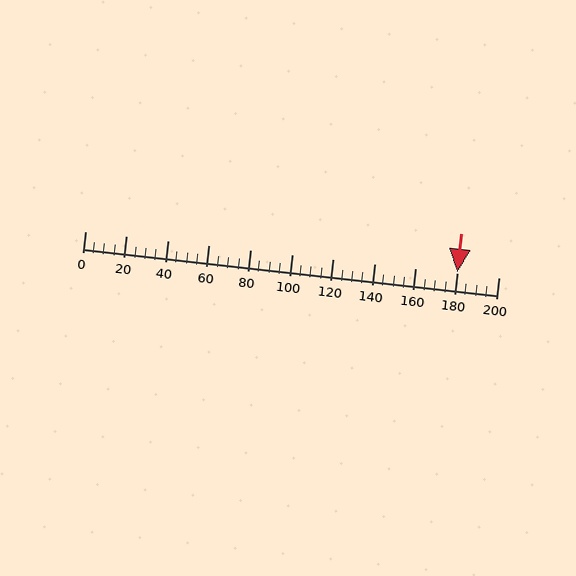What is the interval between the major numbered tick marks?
The major tick marks are spaced 20 units apart.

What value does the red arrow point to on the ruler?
The red arrow points to approximately 180.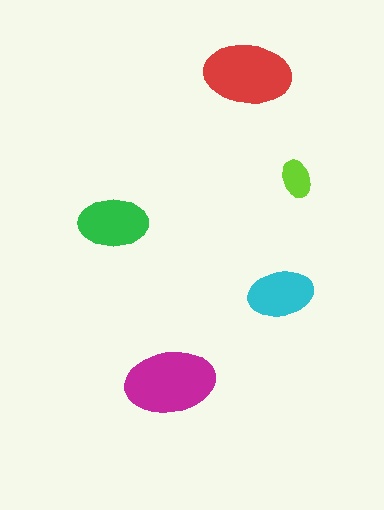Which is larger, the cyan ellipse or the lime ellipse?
The cyan one.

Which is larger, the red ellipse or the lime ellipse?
The red one.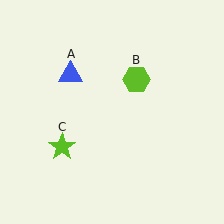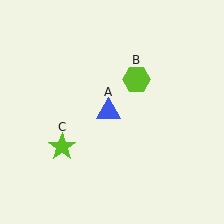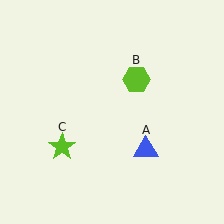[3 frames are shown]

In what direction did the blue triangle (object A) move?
The blue triangle (object A) moved down and to the right.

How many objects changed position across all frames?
1 object changed position: blue triangle (object A).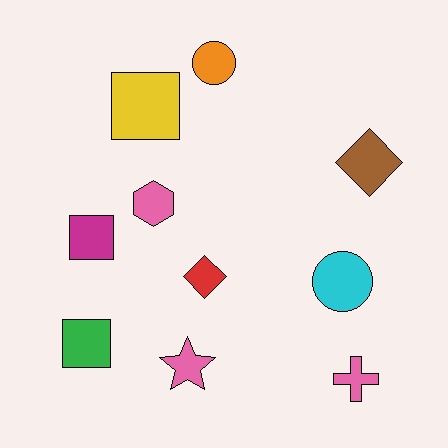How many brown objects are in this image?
There is 1 brown object.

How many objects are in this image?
There are 10 objects.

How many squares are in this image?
There are 3 squares.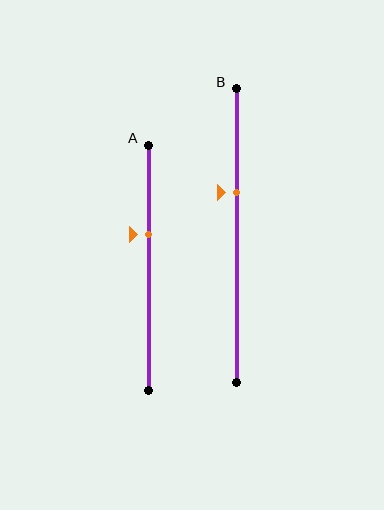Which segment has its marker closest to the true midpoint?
Segment A has its marker closest to the true midpoint.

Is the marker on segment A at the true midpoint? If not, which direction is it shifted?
No, the marker on segment A is shifted upward by about 14% of the segment length.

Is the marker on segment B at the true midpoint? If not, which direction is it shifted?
No, the marker on segment B is shifted upward by about 15% of the segment length.